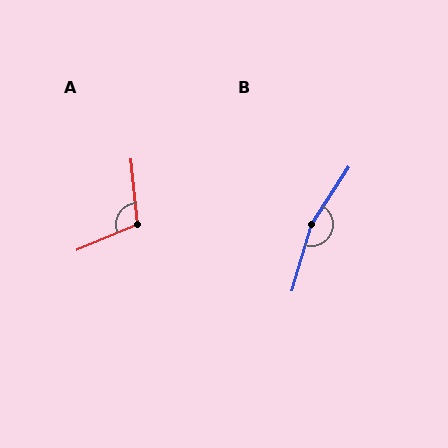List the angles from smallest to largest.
A (107°), B (163°).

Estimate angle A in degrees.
Approximately 107 degrees.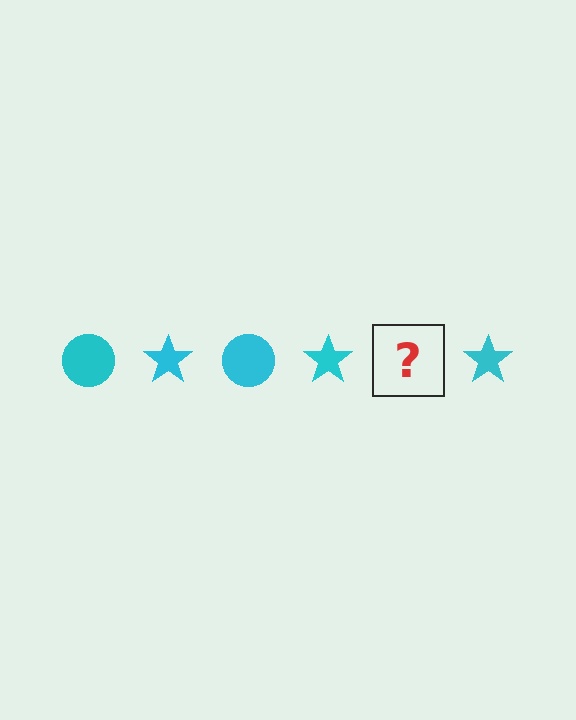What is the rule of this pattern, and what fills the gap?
The rule is that the pattern cycles through circle, star shapes in cyan. The gap should be filled with a cyan circle.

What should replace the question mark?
The question mark should be replaced with a cyan circle.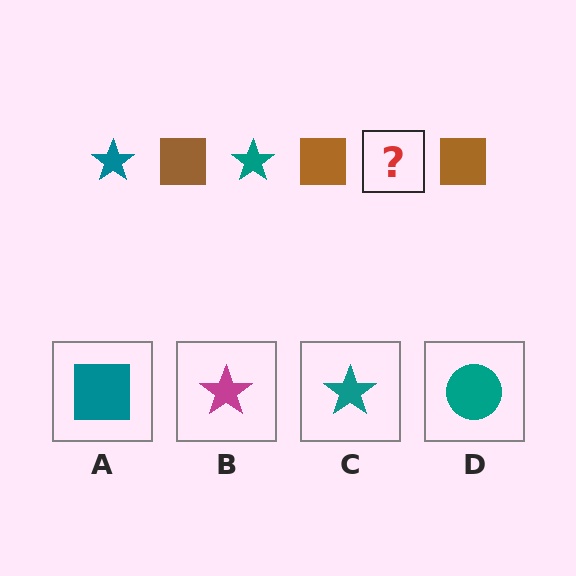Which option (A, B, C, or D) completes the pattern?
C.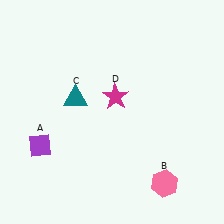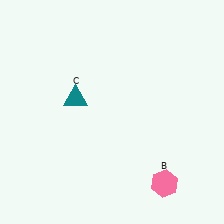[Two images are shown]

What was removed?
The purple diamond (A), the magenta star (D) were removed in Image 2.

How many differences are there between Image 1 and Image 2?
There are 2 differences between the two images.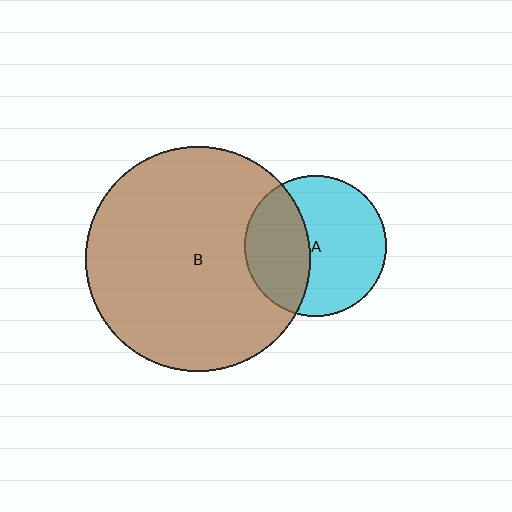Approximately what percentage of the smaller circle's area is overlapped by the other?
Approximately 40%.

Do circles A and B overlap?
Yes.